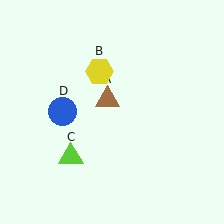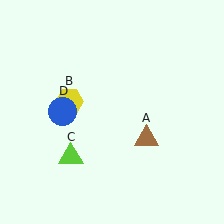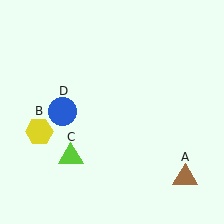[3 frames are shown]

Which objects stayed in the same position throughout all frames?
Lime triangle (object C) and blue circle (object D) remained stationary.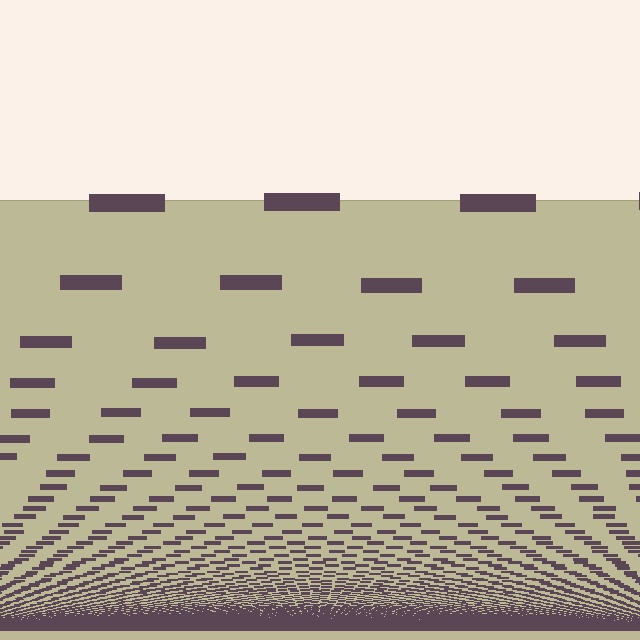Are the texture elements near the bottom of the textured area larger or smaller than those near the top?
Smaller. The gradient is inverted — elements near the bottom are smaller and denser.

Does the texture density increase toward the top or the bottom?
Density increases toward the bottom.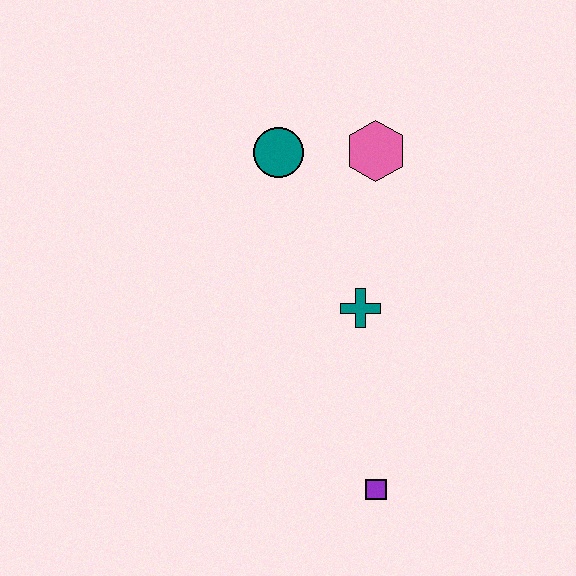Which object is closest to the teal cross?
The pink hexagon is closest to the teal cross.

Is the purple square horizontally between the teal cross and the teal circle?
No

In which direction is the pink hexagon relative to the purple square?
The pink hexagon is above the purple square.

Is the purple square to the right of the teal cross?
Yes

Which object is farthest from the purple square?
The teal circle is farthest from the purple square.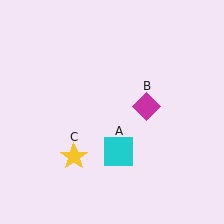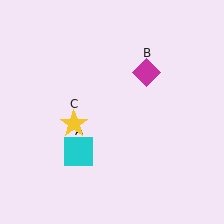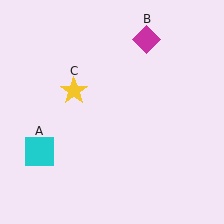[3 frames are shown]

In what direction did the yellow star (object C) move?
The yellow star (object C) moved up.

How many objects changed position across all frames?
3 objects changed position: cyan square (object A), magenta diamond (object B), yellow star (object C).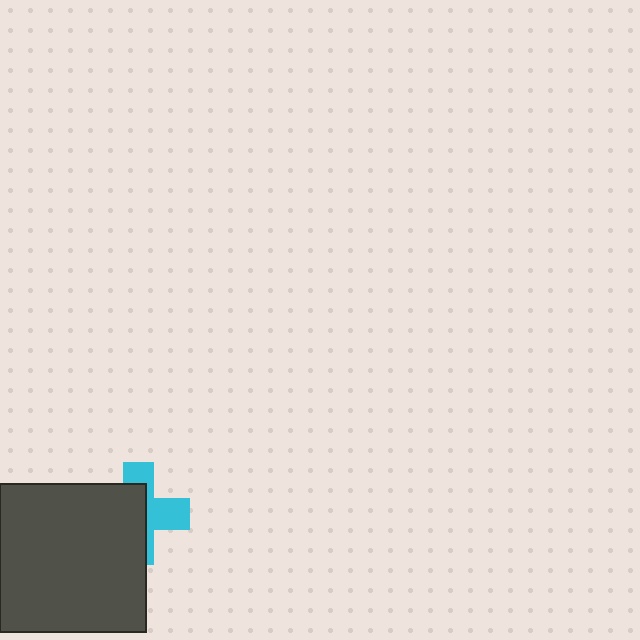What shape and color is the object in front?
The object in front is a dark gray square.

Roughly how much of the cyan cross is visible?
A small part of it is visible (roughly 42%).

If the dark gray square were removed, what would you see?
You would see the complete cyan cross.